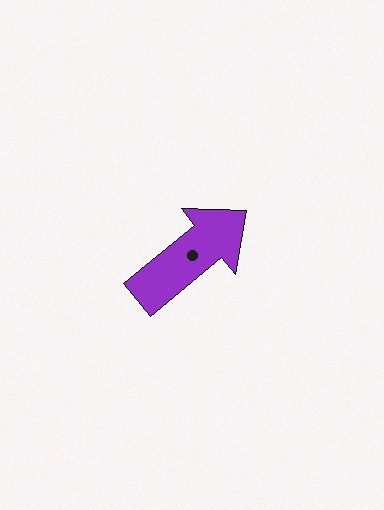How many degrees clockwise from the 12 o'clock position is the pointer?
Approximately 51 degrees.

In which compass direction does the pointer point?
Northeast.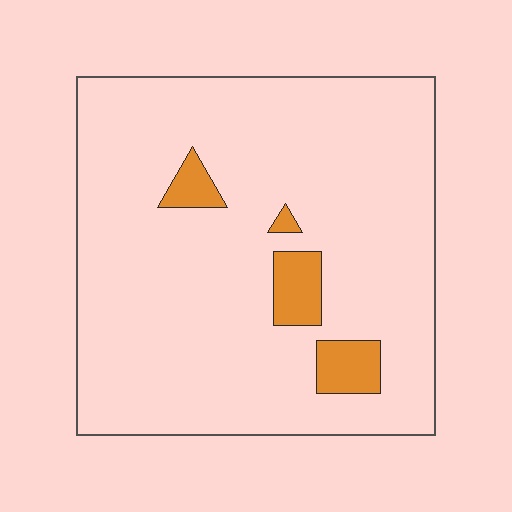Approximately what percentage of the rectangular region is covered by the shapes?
Approximately 10%.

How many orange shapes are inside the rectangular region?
4.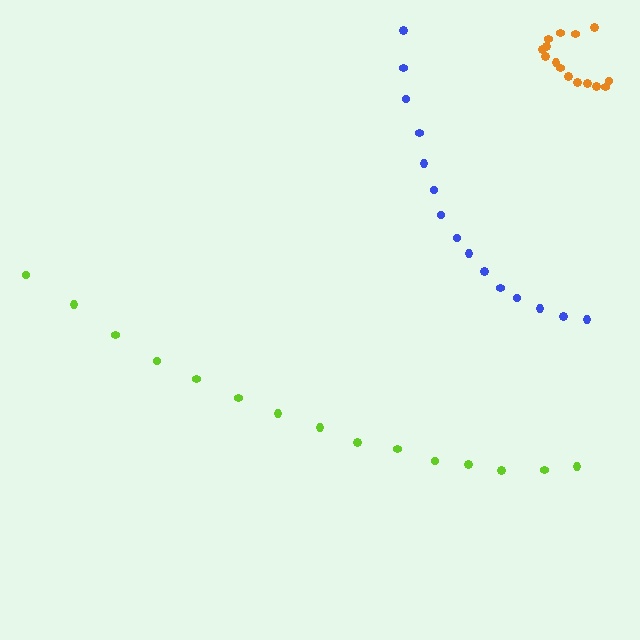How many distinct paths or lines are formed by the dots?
There are 3 distinct paths.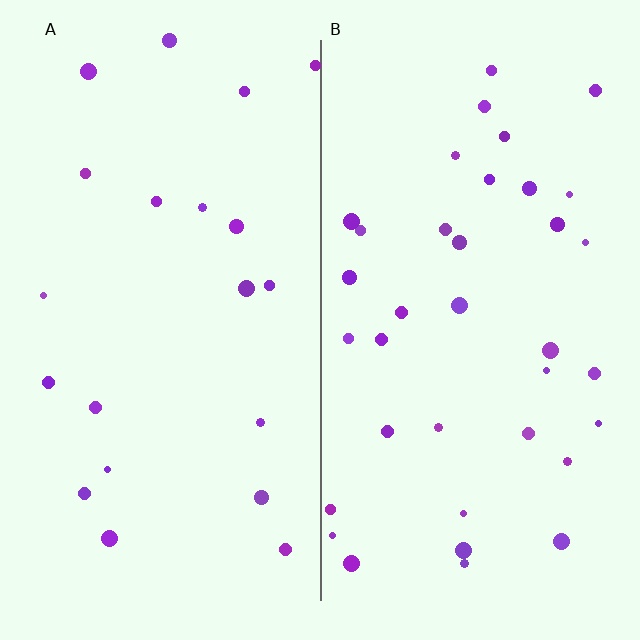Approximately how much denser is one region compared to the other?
Approximately 1.8× — region B over region A.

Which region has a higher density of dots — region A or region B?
B (the right).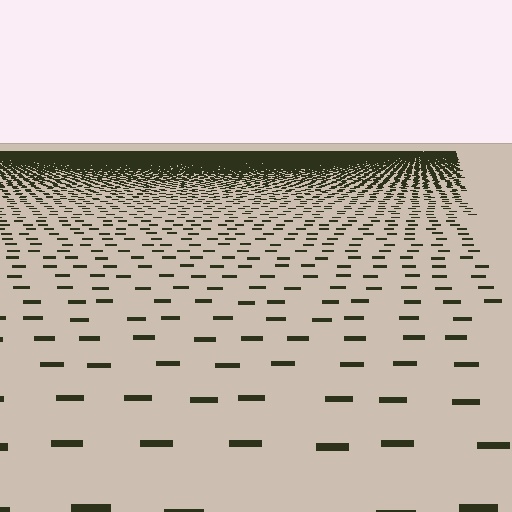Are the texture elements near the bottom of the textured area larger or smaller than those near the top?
Larger. Near the bottom, elements are closer to the viewer and appear at a bigger on-screen size.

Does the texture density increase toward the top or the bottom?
Density increases toward the top.